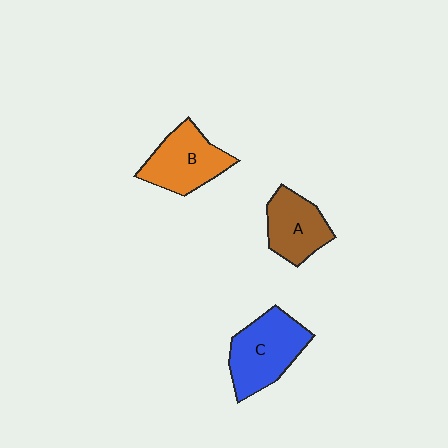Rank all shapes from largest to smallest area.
From largest to smallest: C (blue), B (orange), A (brown).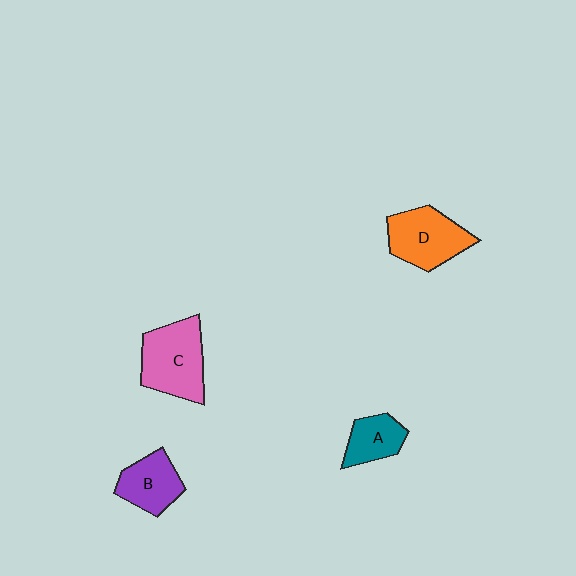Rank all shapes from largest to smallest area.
From largest to smallest: C (pink), D (orange), B (purple), A (teal).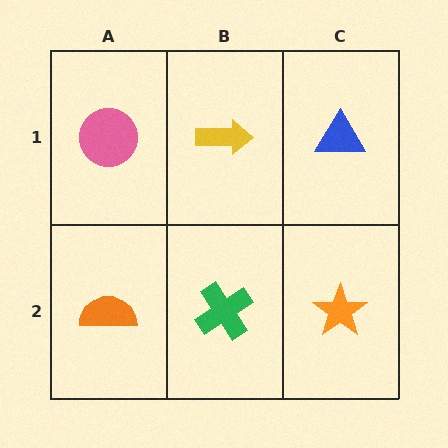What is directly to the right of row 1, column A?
A yellow arrow.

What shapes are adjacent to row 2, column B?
A yellow arrow (row 1, column B), an orange semicircle (row 2, column A), an orange star (row 2, column C).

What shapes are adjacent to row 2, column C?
A blue triangle (row 1, column C), a green cross (row 2, column B).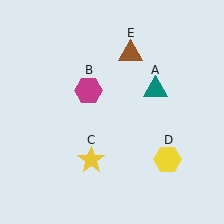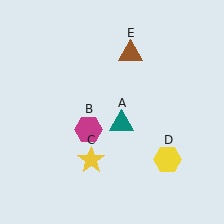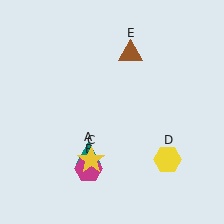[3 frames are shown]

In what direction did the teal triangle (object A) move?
The teal triangle (object A) moved down and to the left.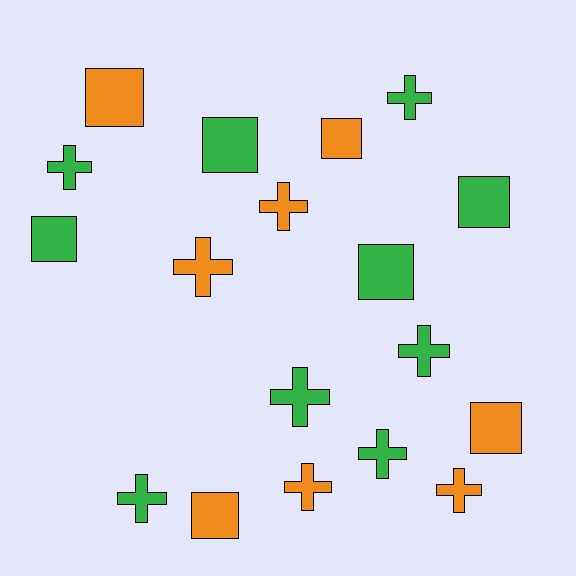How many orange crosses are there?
There are 4 orange crosses.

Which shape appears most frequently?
Cross, with 10 objects.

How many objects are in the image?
There are 18 objects.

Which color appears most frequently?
Green, with 10 objects.